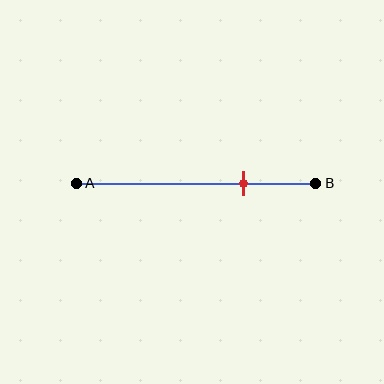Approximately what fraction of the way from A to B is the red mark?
The red mark is approximately 70% of the way from A to B.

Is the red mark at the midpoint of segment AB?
No, the mark is at about 70% from A, not at the 50% midpoint.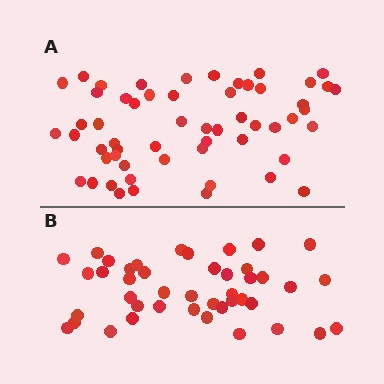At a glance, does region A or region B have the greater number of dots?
Region A (the top region) has more dots.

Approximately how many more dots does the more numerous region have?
Region A has approximately 15 more dots than region B.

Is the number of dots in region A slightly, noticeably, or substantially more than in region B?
Region A has noticeably more, but not dramatically so. The ratio is roughly 1.3 to 1.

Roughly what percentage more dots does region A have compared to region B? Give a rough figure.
About 30% more.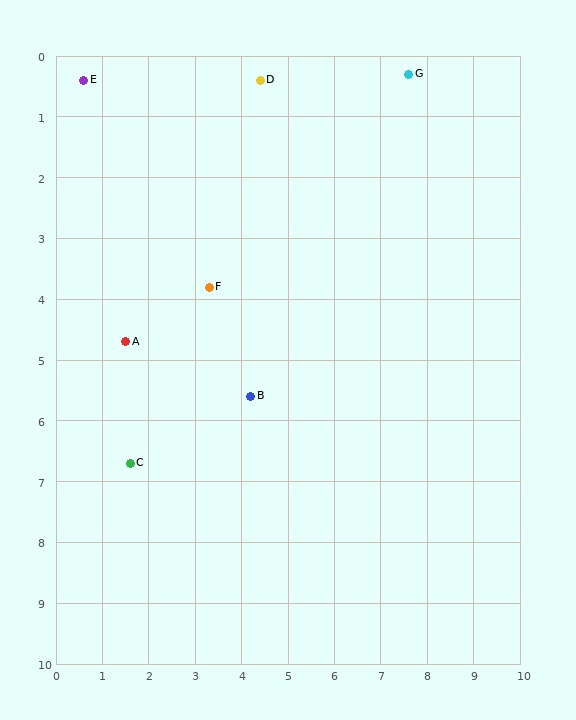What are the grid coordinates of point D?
Point D is at approximately (4.4, 0.4).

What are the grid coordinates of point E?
Point E is at approximately (0.6, 0.4).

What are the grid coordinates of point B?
Point B is at approximately (4.2, 5.6).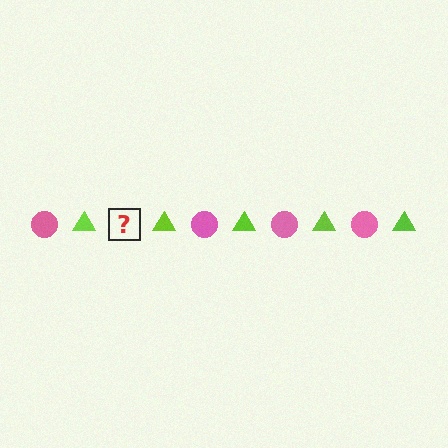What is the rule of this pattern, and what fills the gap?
The rule is that the pattern alternates between pink circle and lime triangle. The gap should be filled with a pink circle.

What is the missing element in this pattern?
The missing element is a pink circle.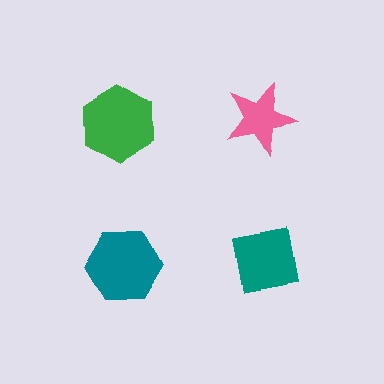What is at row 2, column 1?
A teal hexagon.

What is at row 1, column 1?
A green hexagon.